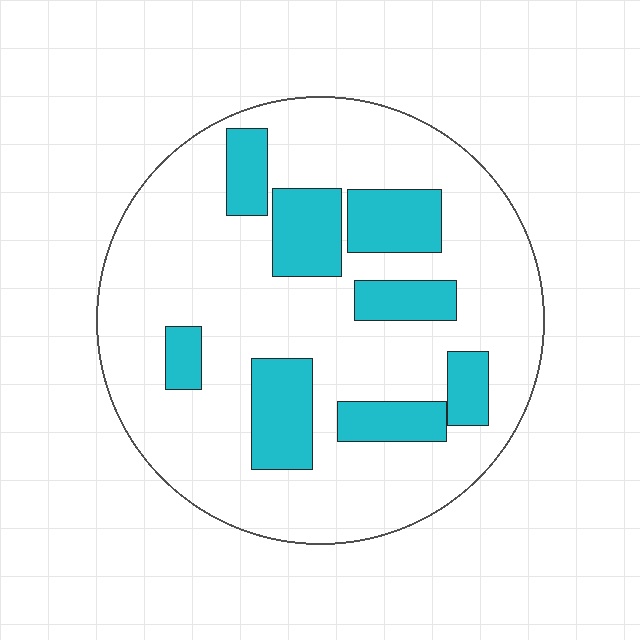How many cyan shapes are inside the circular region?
8.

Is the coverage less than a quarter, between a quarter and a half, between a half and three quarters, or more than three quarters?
Less than a quarter.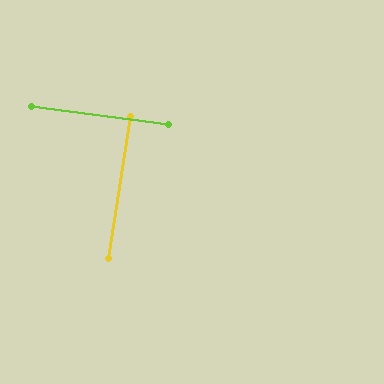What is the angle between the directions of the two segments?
Approximately 89 degrees.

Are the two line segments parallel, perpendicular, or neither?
Perpendicular — they meet at approximately 89°.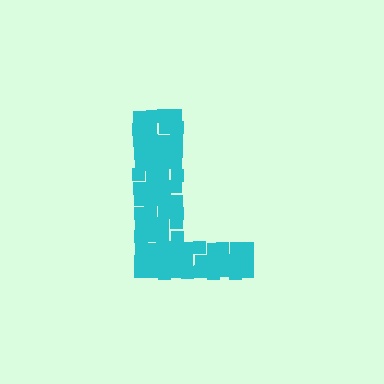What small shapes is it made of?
It is made of small squares.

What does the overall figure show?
The overall figure shows the letter L.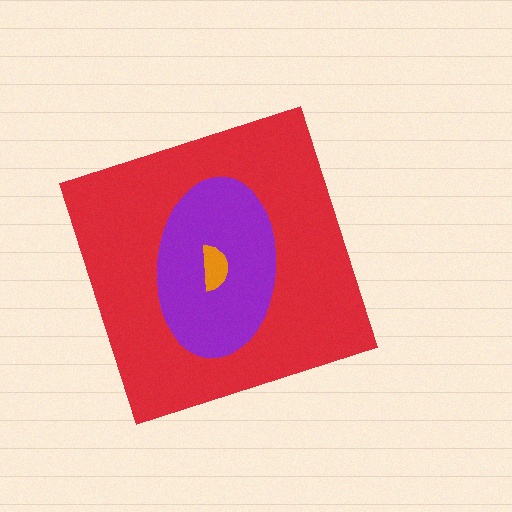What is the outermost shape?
The red diamond.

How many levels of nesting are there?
3.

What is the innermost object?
The orange semicircle.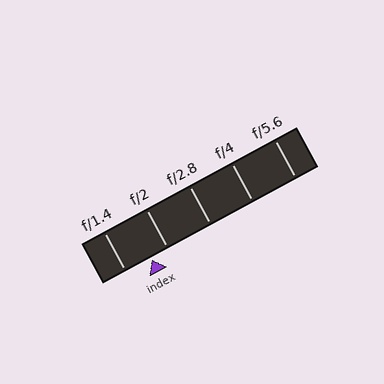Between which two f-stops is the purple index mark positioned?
The index mark is between f/1.4 and f/2.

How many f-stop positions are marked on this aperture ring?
There are 5 f-stop positions marked.